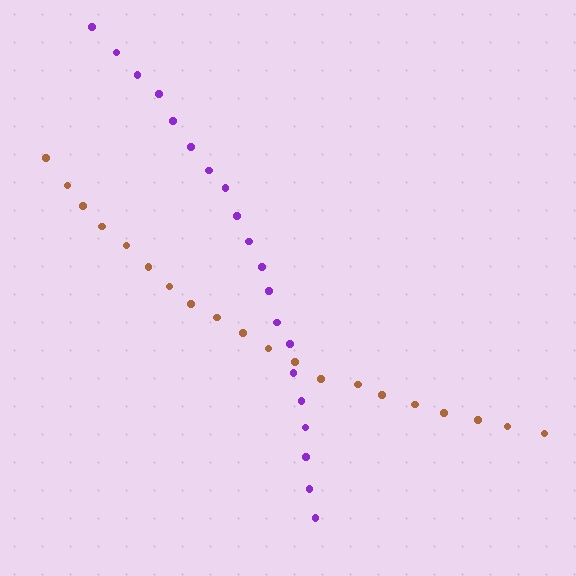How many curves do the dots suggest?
There are 2 distinct paths.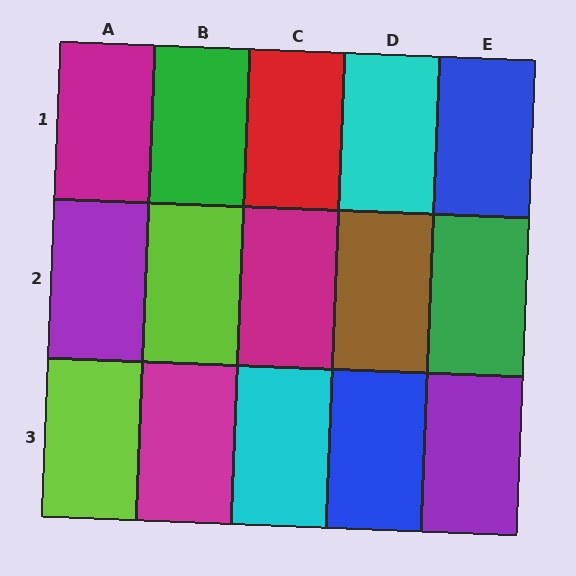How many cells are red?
1 cell is red.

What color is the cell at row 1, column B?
Green.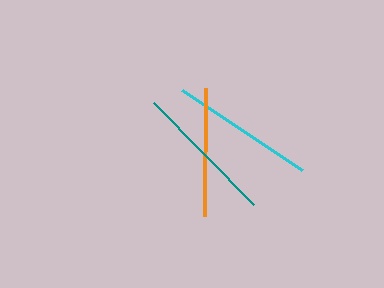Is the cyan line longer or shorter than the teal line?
The cyan line is longer than the teal line.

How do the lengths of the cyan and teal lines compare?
The cyan and teal lines are approximately the same length.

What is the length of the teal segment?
The teal segment is approximately 143 pixels long.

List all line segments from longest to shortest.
From longest to shortest: cyan, teal, orange.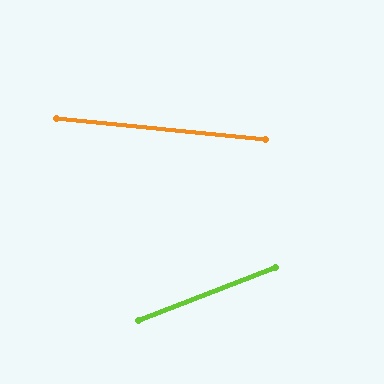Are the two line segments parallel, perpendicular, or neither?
Neither parallel nor perpendicular — they differ by about 27°.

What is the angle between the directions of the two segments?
Approximately 27 degrees.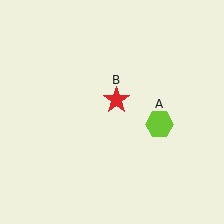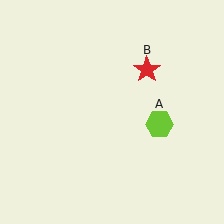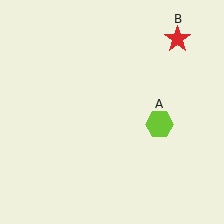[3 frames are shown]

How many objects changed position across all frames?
1 object changed position: red star (object B).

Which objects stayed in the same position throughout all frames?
Lime hexagon (object A) remained stationary.